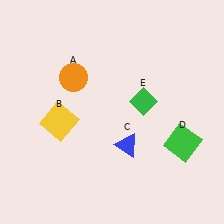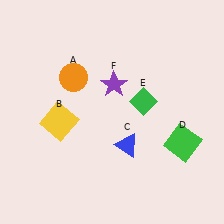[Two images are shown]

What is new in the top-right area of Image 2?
A purple star (F) was added in the top-right area of Image 2.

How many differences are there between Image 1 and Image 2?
There is 1 difference between the two images.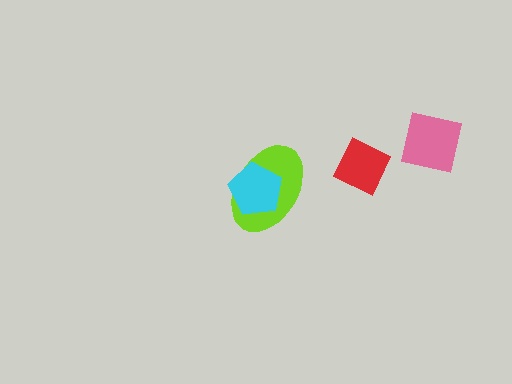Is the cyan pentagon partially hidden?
No, no other shape covers it.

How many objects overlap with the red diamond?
0 objects overlap with the red diamond.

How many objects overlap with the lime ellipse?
1 object overlaps with the lime ellipse.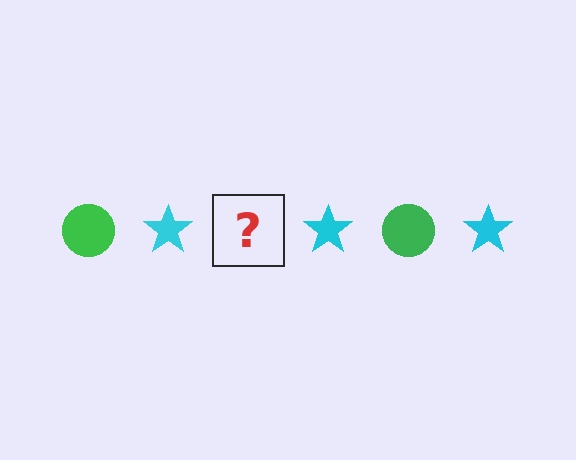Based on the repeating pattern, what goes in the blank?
The blank should be a green circle.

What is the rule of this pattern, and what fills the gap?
The rule is that the pattern alternates between green circle and cyan star. The gap should be filled with a green circle.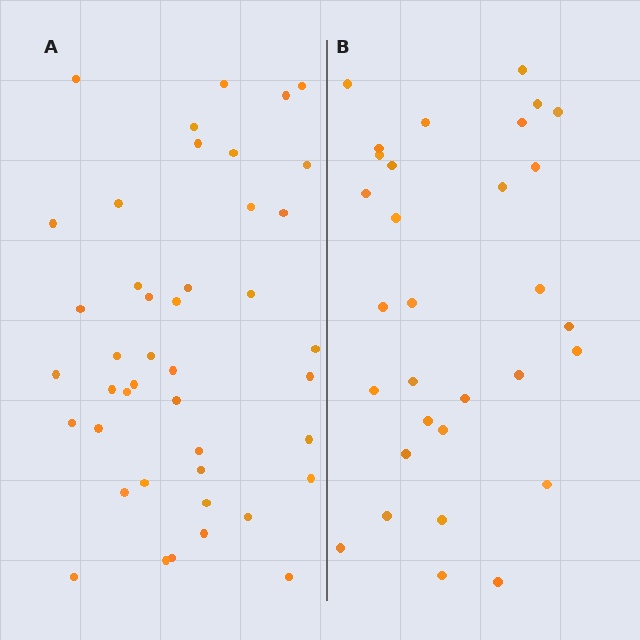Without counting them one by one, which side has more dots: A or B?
Region A (the left region) has more dots.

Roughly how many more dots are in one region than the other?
Region A has roughly 12 or so more dots than region B.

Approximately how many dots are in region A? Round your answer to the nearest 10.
About 40 dots. (The exact count is 43, which rounds to 40.)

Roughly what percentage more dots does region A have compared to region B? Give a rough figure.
About 40% more.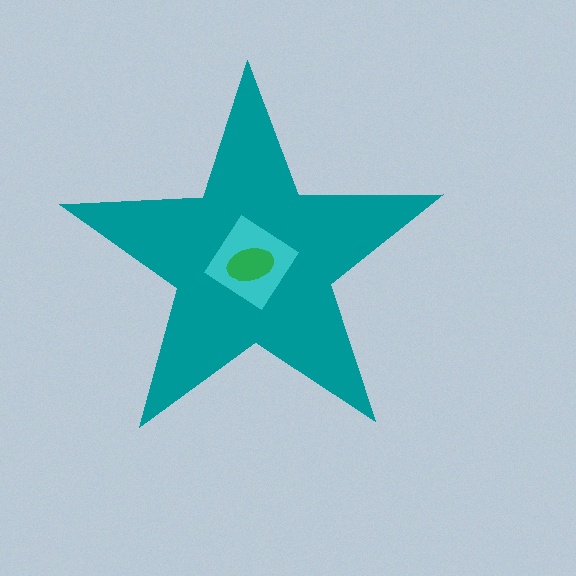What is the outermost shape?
The teal star.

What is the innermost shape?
The green ellipse.